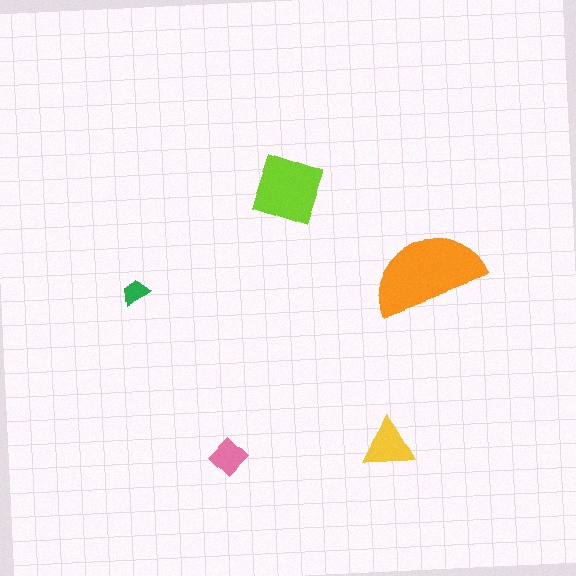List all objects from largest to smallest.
The orange semicircle, the lime square, the yellow triangle, the pink diamond, the green trapezoid.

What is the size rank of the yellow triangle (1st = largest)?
3rd.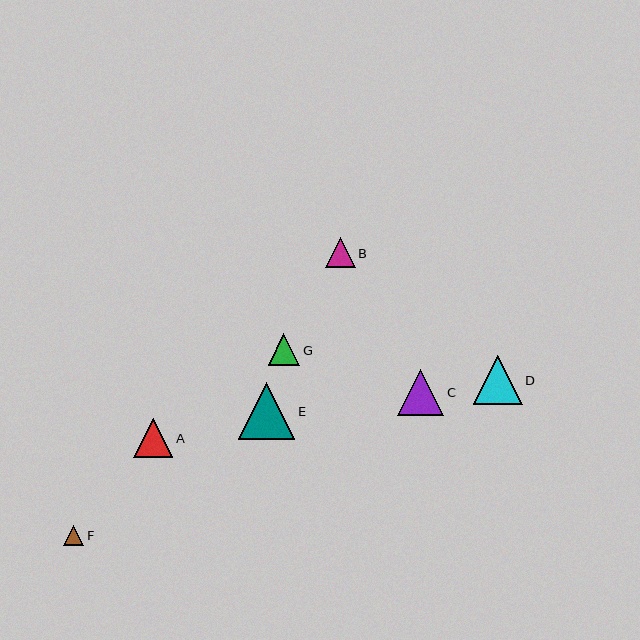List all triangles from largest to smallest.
From largest to smallest: E, D, C, A, G, B, F.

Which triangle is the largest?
Triangle E is the largest with a size of approximately 56 pixels.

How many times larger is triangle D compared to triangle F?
Triangle D is approximately 2.4 times the size of triangle F.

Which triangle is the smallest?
Triangle F is the smallest with a size of approximately 20 pixels.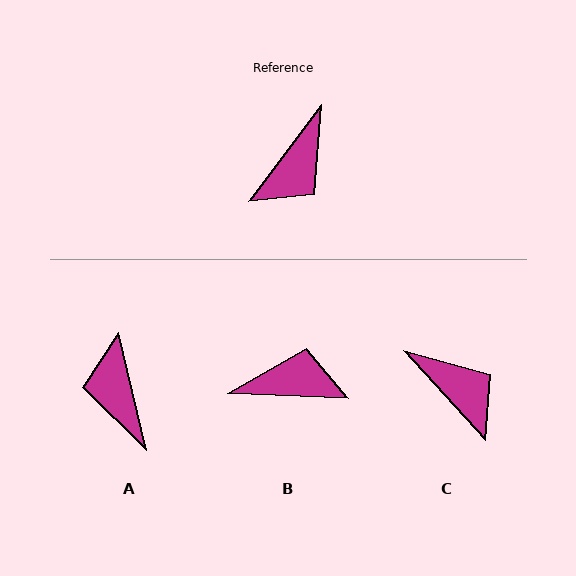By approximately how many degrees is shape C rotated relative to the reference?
Approximately 79 degrees counter-clockwise.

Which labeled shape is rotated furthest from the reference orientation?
A, about 130 degrees away.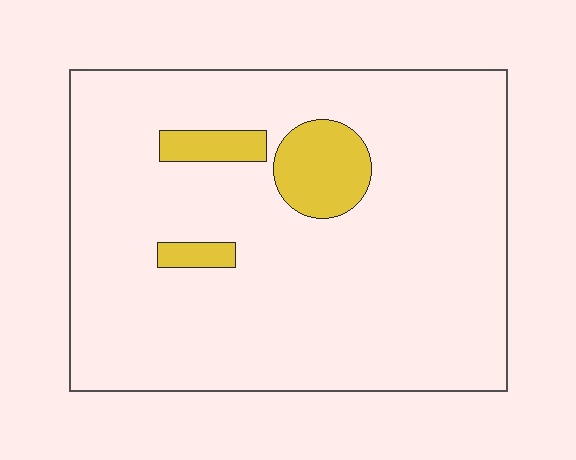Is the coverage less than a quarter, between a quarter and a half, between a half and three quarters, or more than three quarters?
Less than a quarter.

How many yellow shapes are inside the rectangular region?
3.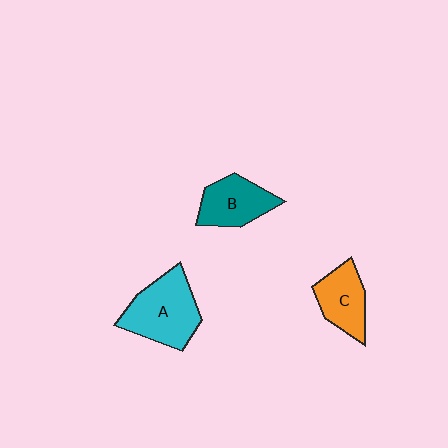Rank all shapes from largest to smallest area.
From largest to smallest: A (cyan), B (teal), C (orange).